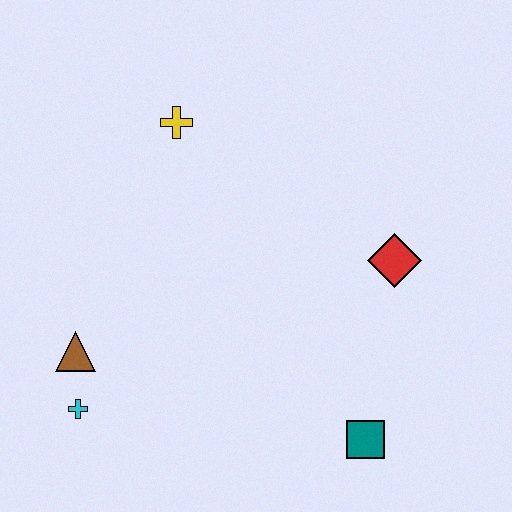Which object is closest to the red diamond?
The teal square is closest to the red diamond.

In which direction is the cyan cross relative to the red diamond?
The cyan cross is to the left of the red diamond.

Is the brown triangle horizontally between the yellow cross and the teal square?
No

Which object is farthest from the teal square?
The yellow cross is farthest from the teal square.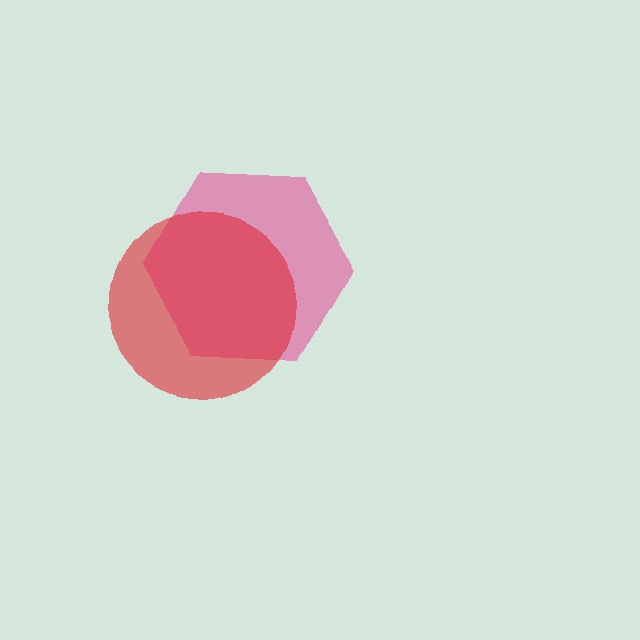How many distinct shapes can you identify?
There are 2 distinct shapes: a pink hexagon, a red circle.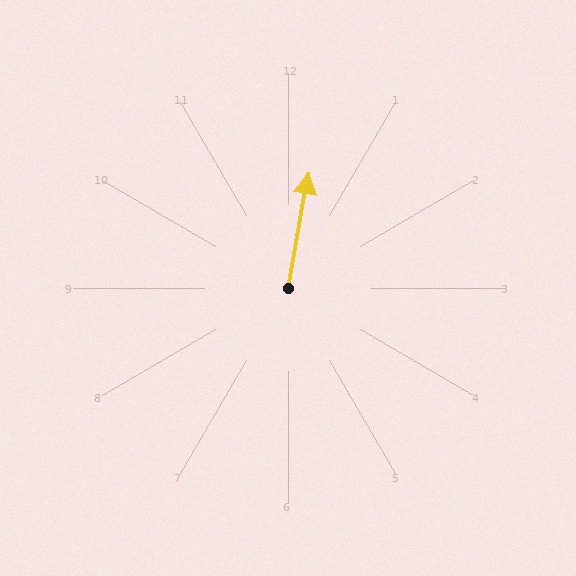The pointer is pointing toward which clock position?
Roughly 12 o'clock.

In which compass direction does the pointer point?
North.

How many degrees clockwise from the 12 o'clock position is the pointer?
Approximately 10 degrees.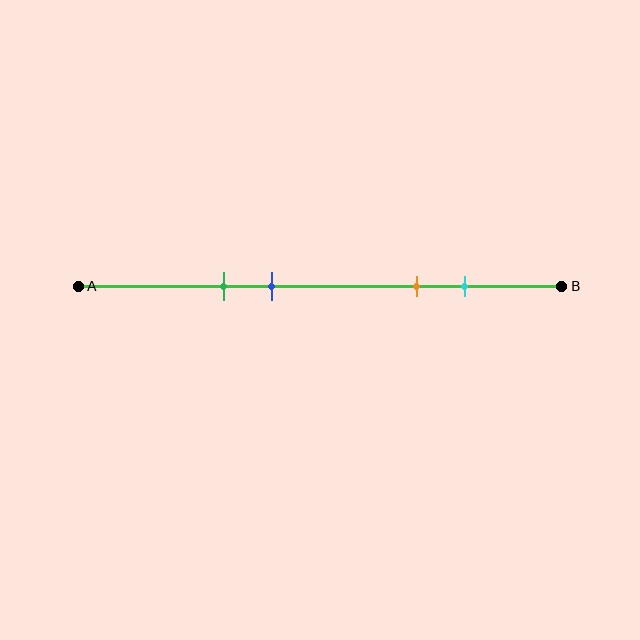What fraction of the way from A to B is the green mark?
The green mark is approximately 30% (0.3) of the way from A to B.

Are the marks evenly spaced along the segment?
No, the marks are not evenly spaced.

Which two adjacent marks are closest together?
The green and blue marks are the closest adjacent pair.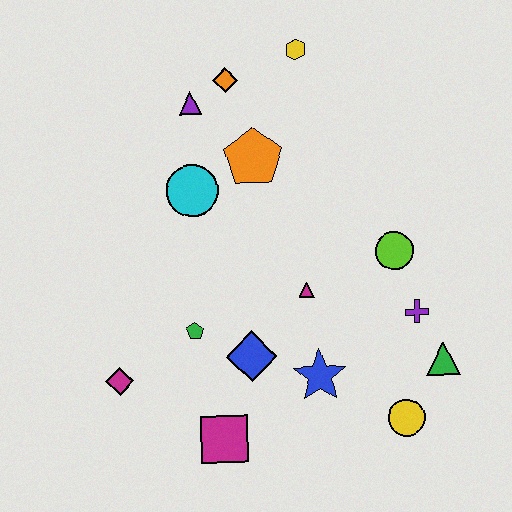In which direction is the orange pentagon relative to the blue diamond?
The orange pentagon is above the blue diamond.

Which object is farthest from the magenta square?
The yellow hexagon is farthest from the magenta square.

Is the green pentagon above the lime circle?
No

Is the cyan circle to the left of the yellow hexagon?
Yes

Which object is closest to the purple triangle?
The orange diamond is closest to the purple triangle.